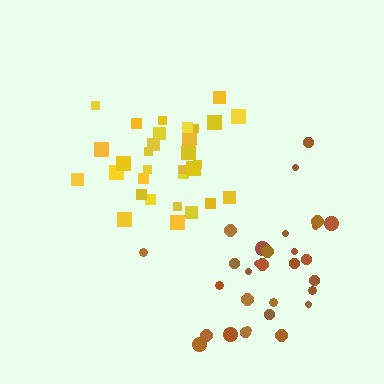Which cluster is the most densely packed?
Yellow.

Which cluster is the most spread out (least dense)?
Brown.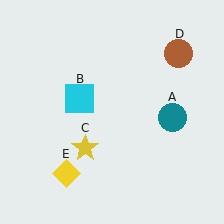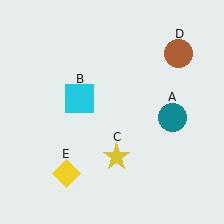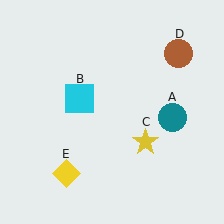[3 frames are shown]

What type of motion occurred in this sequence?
The yellow star (object C) rotated counterclockwise around the center of the scene.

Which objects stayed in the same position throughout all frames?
Teal circle (object A) and cyan square (object B) and brown circle (object D) and yellow diamond (object E) remained stationary.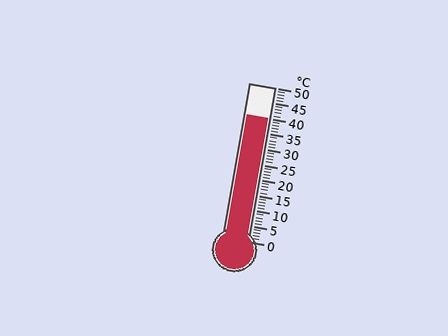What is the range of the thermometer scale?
The thermometer scale ranges from 0°C to 50°C.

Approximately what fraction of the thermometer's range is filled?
The thermometer is filled to approximately 80% of its range.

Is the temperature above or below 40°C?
The temperature is at 40°C.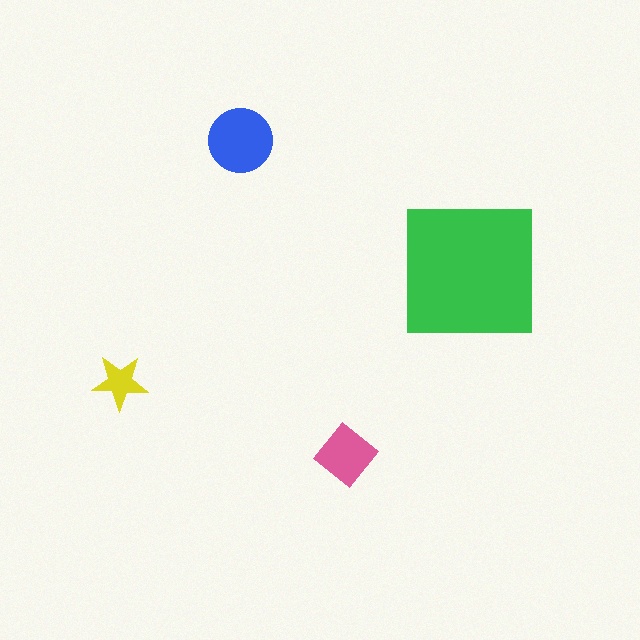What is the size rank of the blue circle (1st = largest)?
2nd.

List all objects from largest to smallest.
The green square, the blue circle, the pink diamond, the yellow star.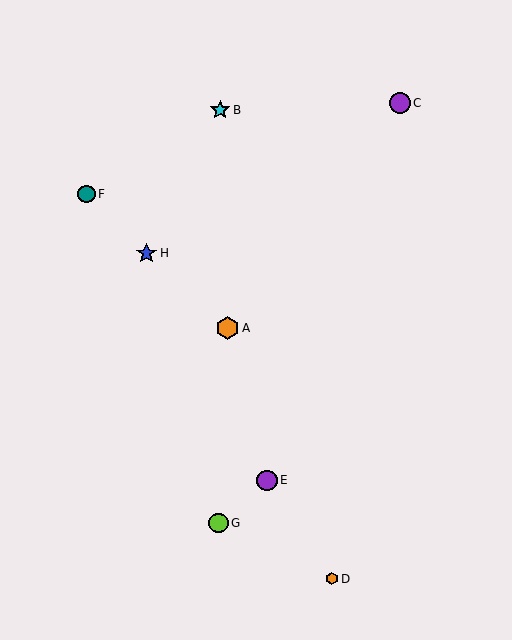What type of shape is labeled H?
Shape H is a blue star.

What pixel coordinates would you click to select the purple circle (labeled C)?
Click at (400, 103) to select the purple circle C.